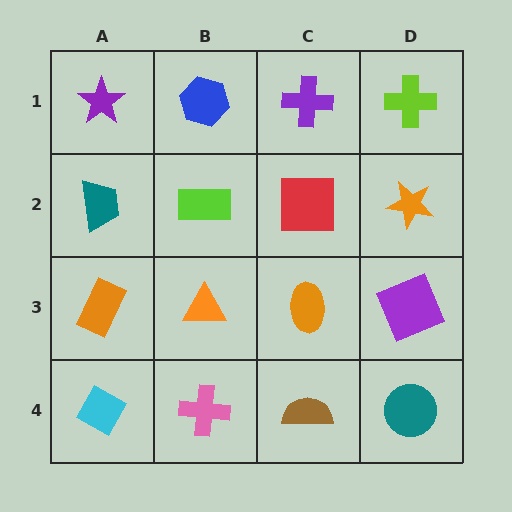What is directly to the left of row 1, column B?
A purple star.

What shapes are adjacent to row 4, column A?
An orange rectangle (row 3, column A), a pink cross (row 4, column B).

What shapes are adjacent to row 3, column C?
A red square (row 2, column C), a brown semicircle (row 4, column C), an orange triangle (row 3, column B), a purple square (row 3, column D).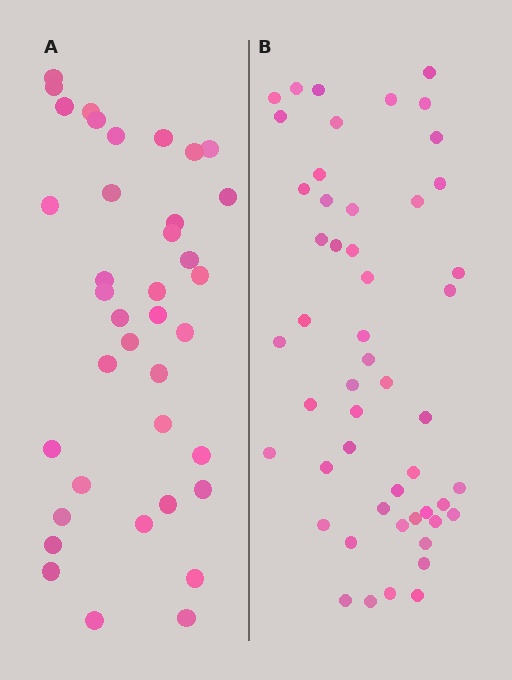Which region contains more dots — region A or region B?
Region B (the right region) has more dots.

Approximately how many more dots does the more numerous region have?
Region B has approximately 15 more dots than region A.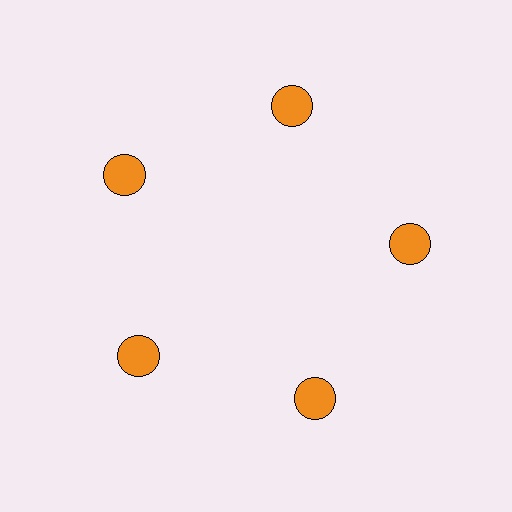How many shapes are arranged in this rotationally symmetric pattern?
There are 5 shapes, arranged in 5 groups of 1.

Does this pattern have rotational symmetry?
Yes, this pattern has 5-fold rotational symmetry. It looks the same after rotating 72 degrees around the center.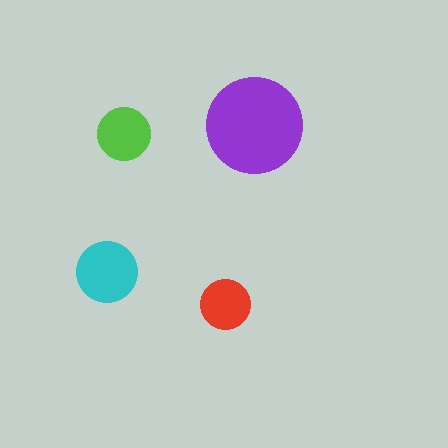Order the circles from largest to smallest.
the purple one, the cyan one, the lime one, the red one.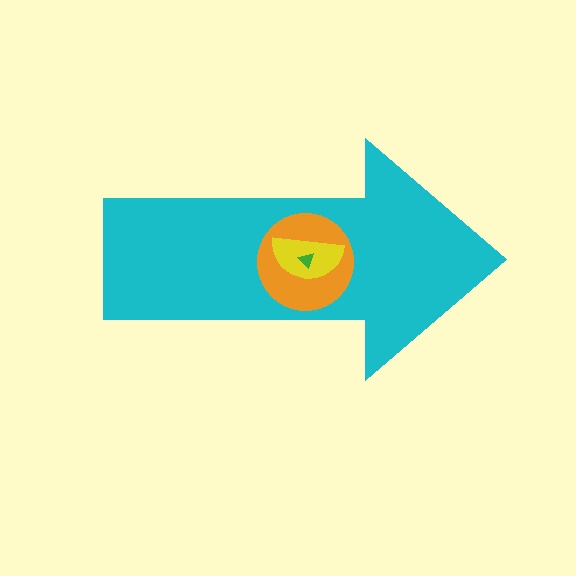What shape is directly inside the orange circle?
The yellow semicircle.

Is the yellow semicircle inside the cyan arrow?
Yes.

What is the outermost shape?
The cyan arrow.